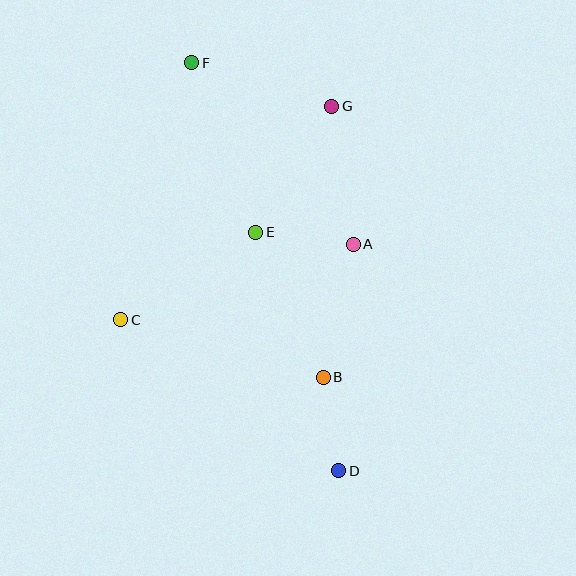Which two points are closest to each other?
Points B and D are closest to each other.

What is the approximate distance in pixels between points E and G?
The distance between E and G is approximately 147 pixels.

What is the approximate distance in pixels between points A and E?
The distance between A and E is approximately 98 pixels.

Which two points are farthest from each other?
Points D and F are farthest from each other.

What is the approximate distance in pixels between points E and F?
The distance between E and F is approximately 181 pixels.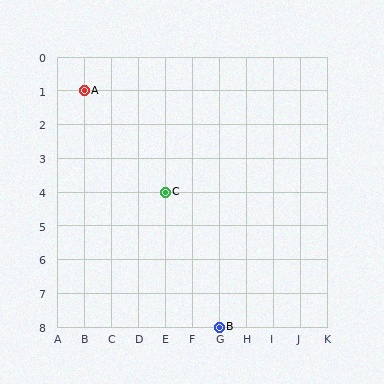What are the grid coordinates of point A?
Point A is at grid coordinates (B, 1).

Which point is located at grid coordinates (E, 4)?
Point C is at (E, 4).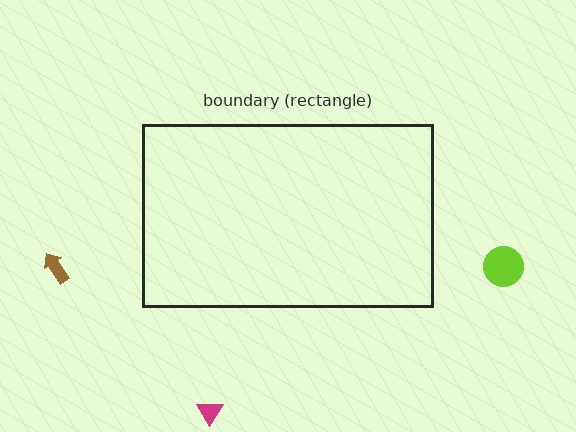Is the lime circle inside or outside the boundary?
Outside.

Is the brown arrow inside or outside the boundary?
Outside.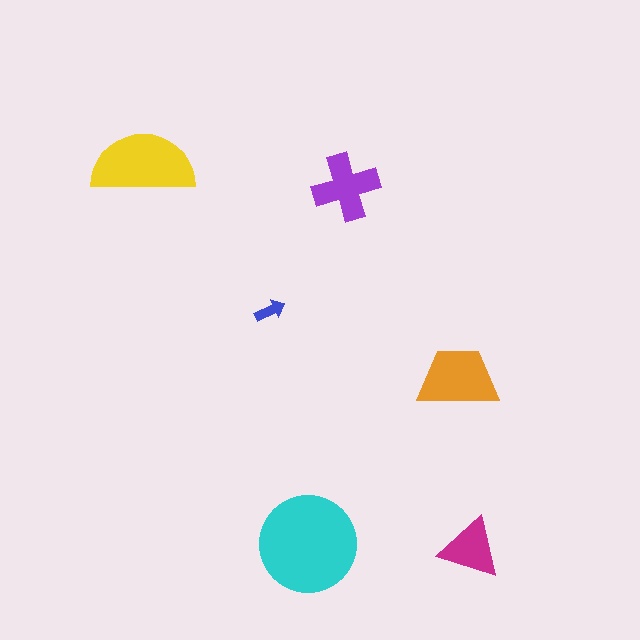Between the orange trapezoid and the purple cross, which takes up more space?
The orange trapezoid.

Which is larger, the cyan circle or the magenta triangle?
The cyan circle.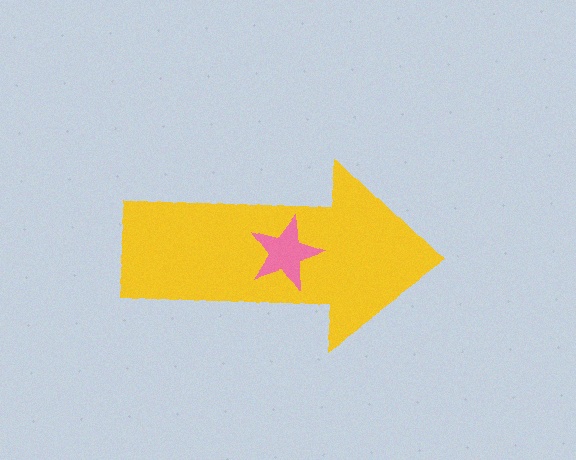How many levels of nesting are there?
2.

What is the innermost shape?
The pink star.